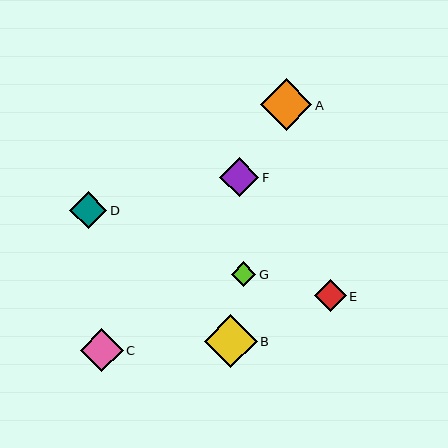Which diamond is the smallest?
Diamond G is the smallest with a size of approximately 25 pixels.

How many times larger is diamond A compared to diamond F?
Diamond A is approximately 1.3 times the size of diamond F.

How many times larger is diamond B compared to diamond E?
Diamond B is approximately 1.7 times the size of diamond E.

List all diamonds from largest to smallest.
From largest to smallest: B, A, C, F, D, E, G.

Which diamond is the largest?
Diamond B is the largest with a size of approximately 53 pixels.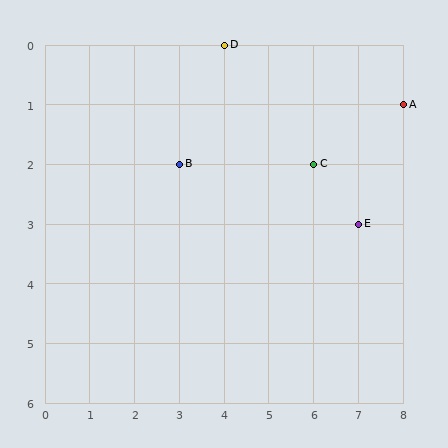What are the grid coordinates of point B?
Point B is at grid coordinates (3, 2).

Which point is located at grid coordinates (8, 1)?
Point A is at (8, 1).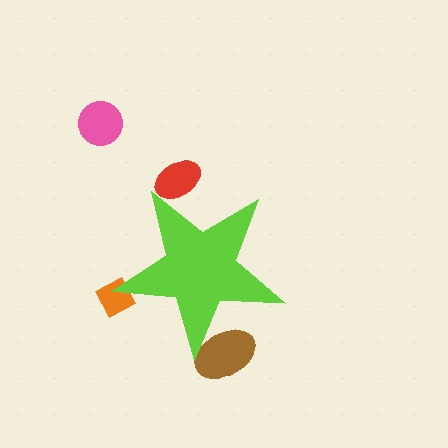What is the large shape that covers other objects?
A lime star.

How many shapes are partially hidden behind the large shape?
3 shapes are partially hidden.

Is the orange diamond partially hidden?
Yes, the orange diamond is partially hidden behind the lime star.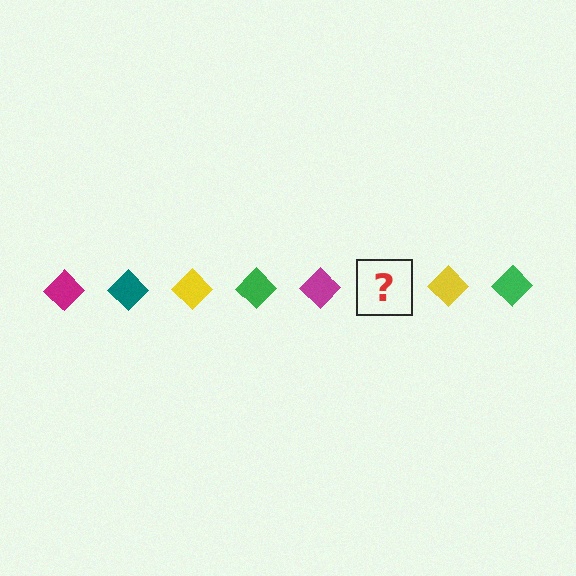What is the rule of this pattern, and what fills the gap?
The rule is that the pattern cycles through magenta, teal, yellow, green diamonds. The gap should be filled with a teal diamond.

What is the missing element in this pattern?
The missing element is a teal diamond.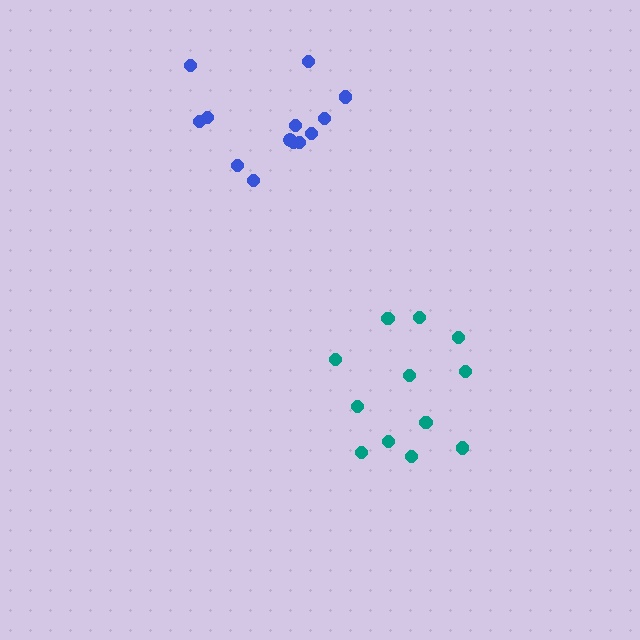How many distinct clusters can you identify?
There are 2 distinct clusters.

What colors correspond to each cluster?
The clusters are colored: teal, blue.